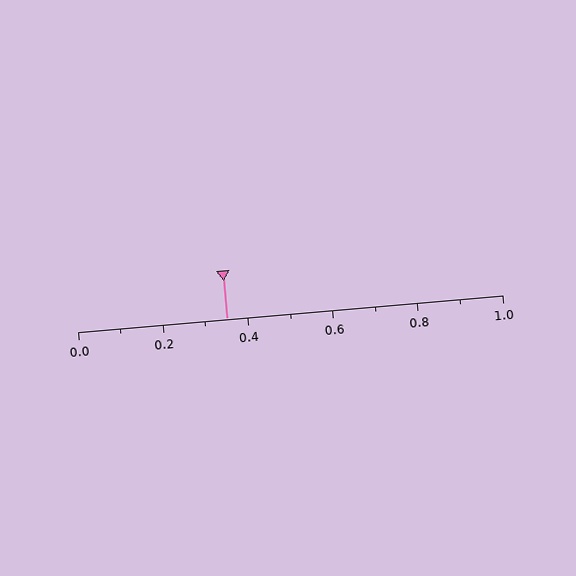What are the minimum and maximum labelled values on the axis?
The axis runs from 0.0 to 1.0.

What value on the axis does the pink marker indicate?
The marker indicates approximately 0.35.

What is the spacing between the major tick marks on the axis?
The major ticks are spaced 0.2 apart.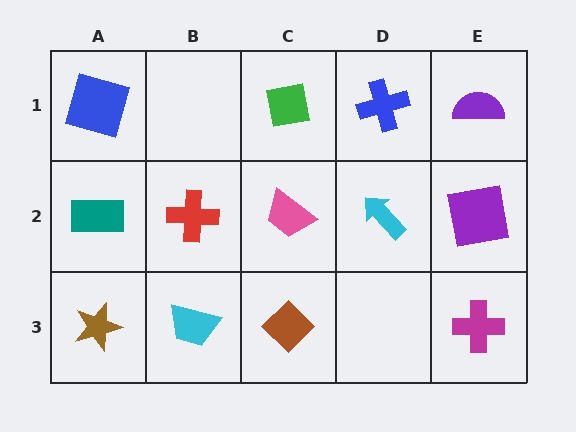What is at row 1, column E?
A purple semicircle.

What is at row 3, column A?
A brown star.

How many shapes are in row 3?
4 shapes.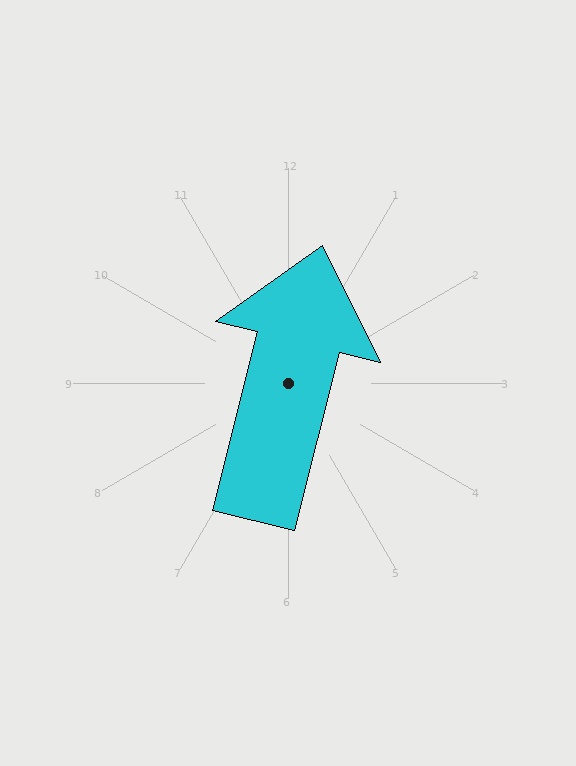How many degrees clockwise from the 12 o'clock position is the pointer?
Approximately 14 degrees.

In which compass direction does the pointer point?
North.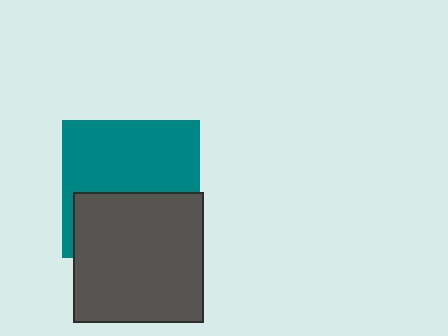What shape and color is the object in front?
The object in front is a dark gray square.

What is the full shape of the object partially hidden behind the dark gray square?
The partially hidden object is a teal square.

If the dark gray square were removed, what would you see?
You would see the complete teal square.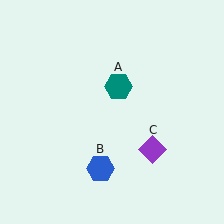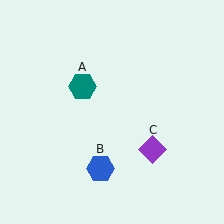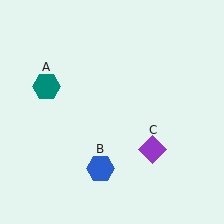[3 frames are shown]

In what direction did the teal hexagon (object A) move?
The teal hexagon (object A) moved left.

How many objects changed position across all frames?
1 object changed position: teal hexagon (object A).